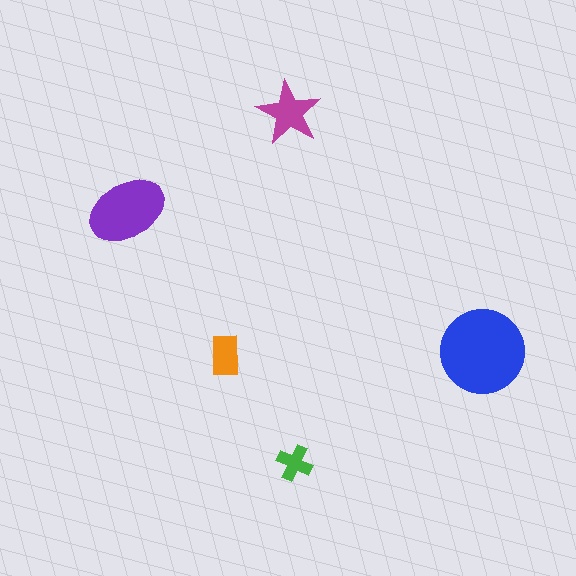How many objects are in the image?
There are 5 objects in the image.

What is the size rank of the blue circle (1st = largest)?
1st.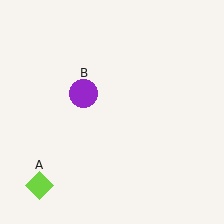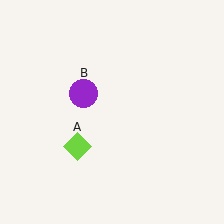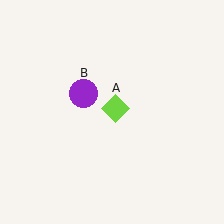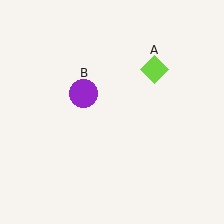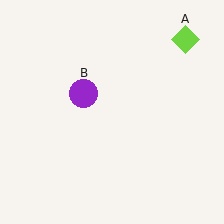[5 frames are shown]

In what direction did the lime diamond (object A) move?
The lime diamond (object A) moved up and to the right.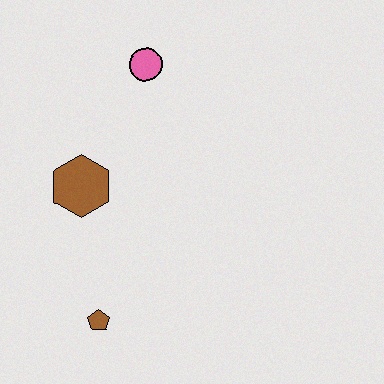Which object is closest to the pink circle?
The brown hexagon is closest to the pink circle.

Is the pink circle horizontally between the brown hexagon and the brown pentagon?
No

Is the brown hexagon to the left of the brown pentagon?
Yes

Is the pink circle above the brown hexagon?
Yes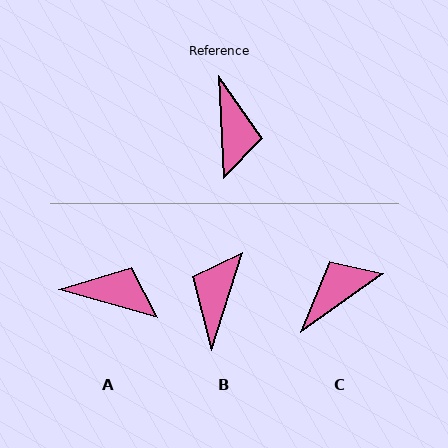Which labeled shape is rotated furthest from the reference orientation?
B, about 160 degrees away.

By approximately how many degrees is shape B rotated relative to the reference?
Approximately 160 degrees counter-clockwise.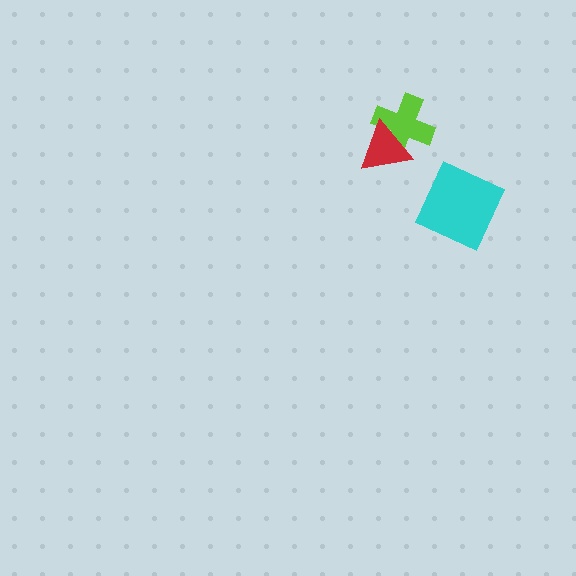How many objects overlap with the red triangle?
1 object overlaps with the red triangle.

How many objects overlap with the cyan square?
0 objects overlap with the cyan square.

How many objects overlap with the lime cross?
1 object overlaps with the lime cross.